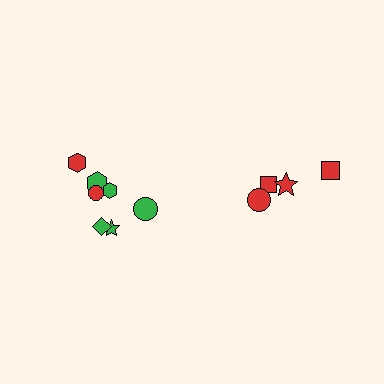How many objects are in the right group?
There are 4 objects.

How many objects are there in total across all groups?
There are 11 objects.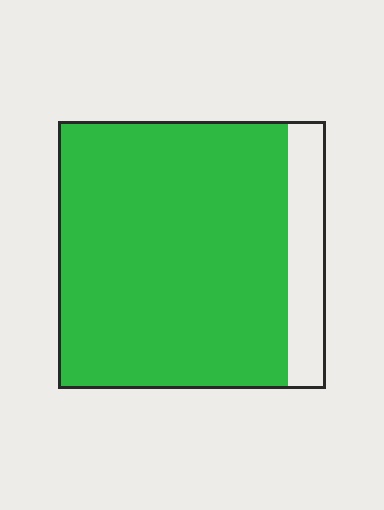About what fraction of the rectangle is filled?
About seven eighths (7/8).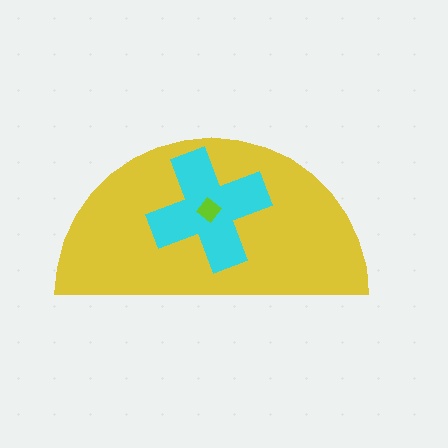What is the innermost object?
The lime diamond.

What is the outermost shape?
The yellow semicircle.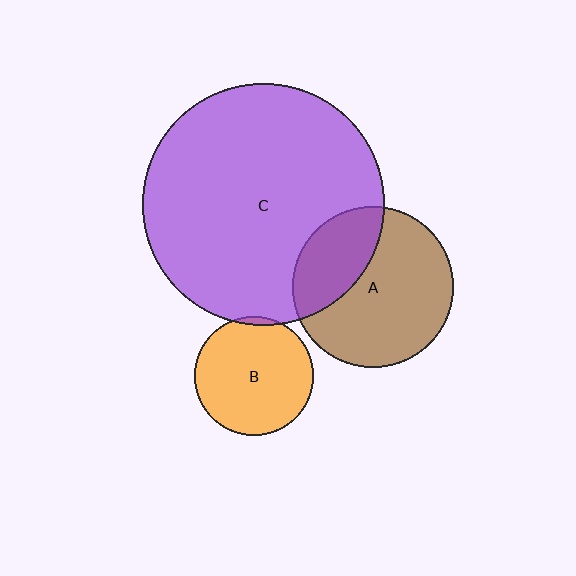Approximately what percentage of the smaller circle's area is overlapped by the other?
Approximately 30%.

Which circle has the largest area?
Circle C (purple).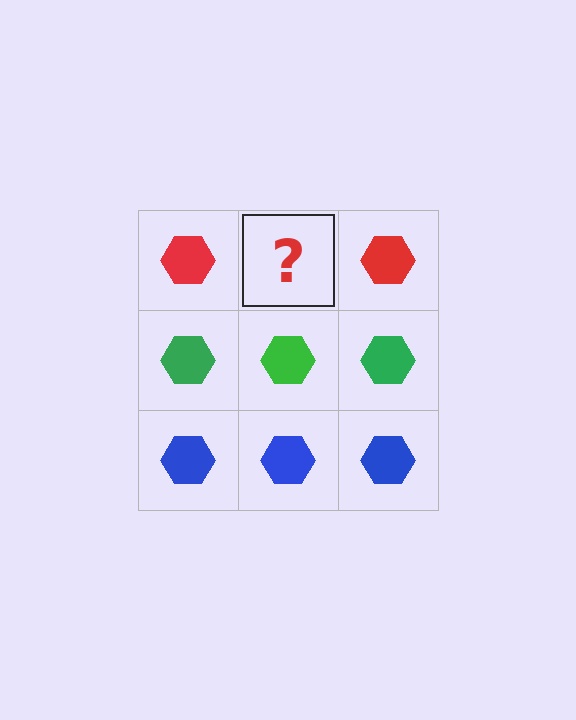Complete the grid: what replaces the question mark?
The question mark should be replaced with a red hexagon.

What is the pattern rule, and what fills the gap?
The rule is that each row has a consistent color. The gap should be filled with a red hexagon.